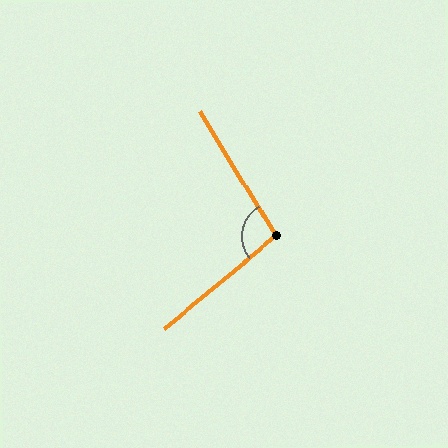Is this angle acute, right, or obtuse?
It is obtuse.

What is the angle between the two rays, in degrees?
Approximately 99 degrees.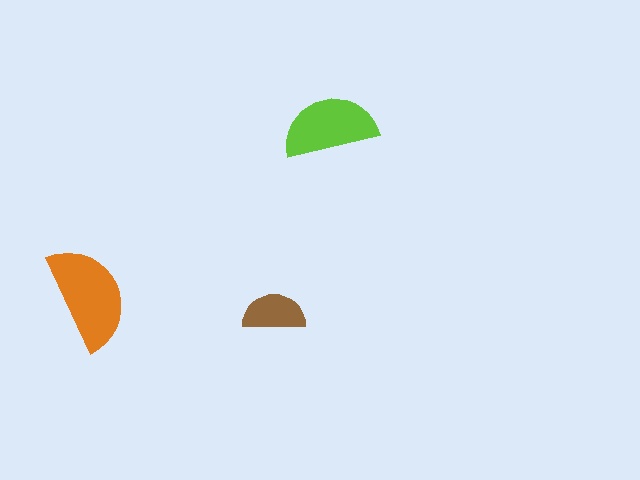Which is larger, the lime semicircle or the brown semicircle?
The lime one.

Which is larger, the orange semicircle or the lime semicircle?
The orange one.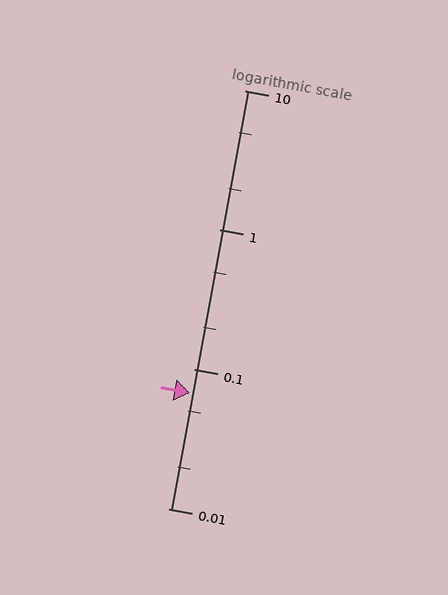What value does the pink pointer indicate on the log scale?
The pointer indicates approximately 0.068.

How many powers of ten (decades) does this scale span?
The scale spans 3 decades, from 0.01 to 10.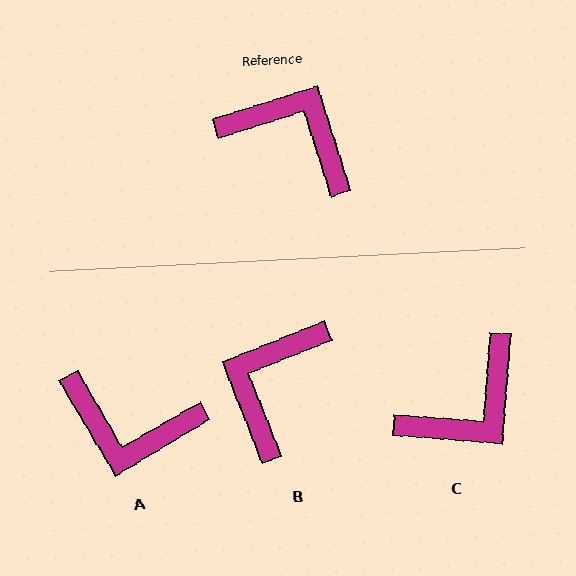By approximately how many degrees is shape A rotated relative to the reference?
Approximately 167 degrees clockwise.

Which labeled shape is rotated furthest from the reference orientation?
A, about 167 degrees away.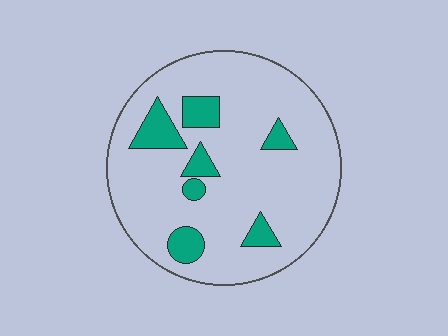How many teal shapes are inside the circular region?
7.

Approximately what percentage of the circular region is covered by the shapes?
Approximately 15%.